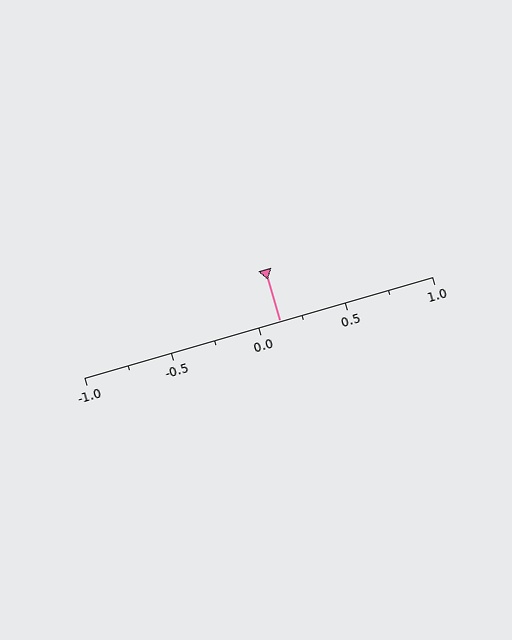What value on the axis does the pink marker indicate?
The marker indicates approximately 0.12.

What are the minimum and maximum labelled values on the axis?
The axis runs from -1.0 to 1.0.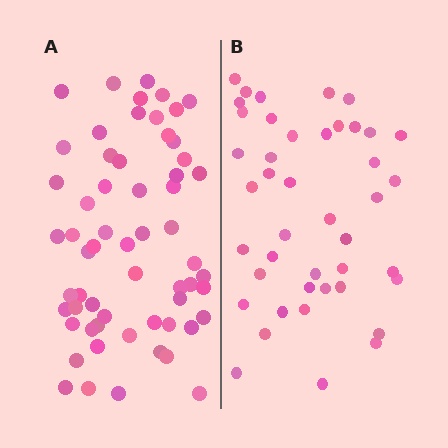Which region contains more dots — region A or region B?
Region A (the left region) has more dots.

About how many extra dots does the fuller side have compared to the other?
Region A has approximately 15 more dots than region B.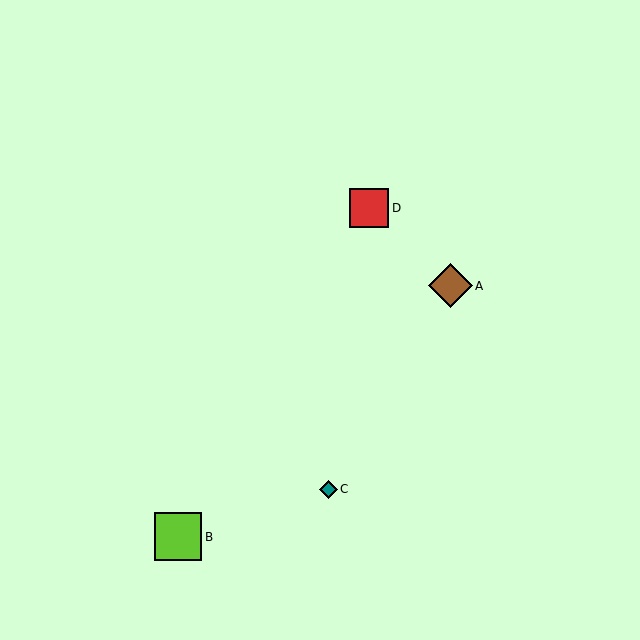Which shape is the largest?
The lime square (labeled B) is the largest.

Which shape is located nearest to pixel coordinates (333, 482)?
The teal diamond (labeled C) at (328, 490) is nearest to that location.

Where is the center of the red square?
The center of the red square is at (369, 208).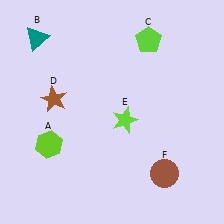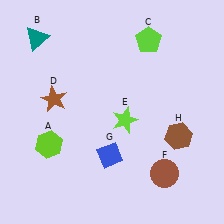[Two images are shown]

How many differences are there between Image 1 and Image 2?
There are 2 differences between the two images.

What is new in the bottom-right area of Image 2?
A brown hexagon (H) was added in the bottom-right area of Image 2.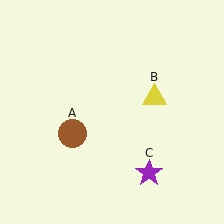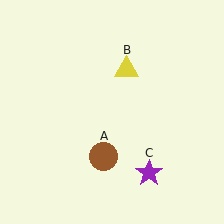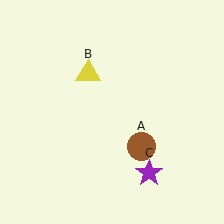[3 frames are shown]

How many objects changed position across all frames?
2 objects changed position: brown circle (object A), yellow triangle (object B).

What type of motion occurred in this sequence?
The brown circle (object A), yellow triangle (object B) rotated counterclockwise around the center of the scene.